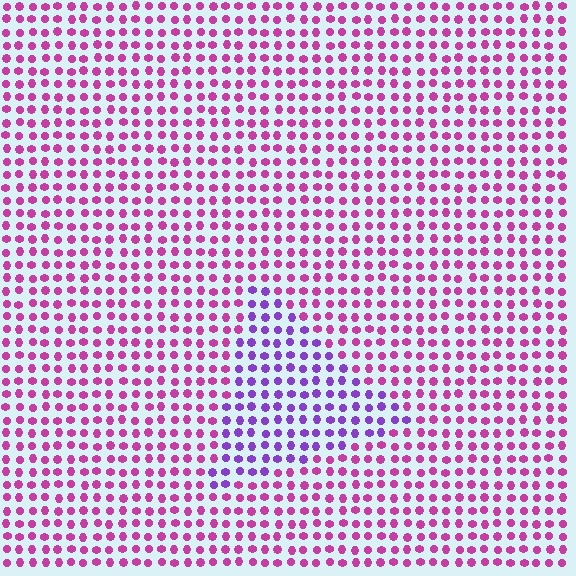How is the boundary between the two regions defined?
The boundary is defined purely by a slight shift in hue (about 44 degrees). Spacing, size, and orientation are identical on both sides.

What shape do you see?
I see a triangle.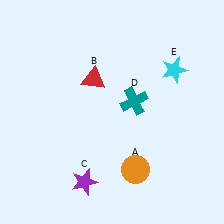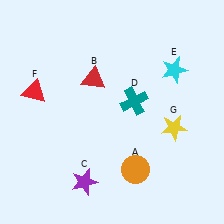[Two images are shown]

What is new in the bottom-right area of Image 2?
A yellow star (G) was added in the bottom-right area of Image 2.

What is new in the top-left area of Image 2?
A red triangle (F) was added in the top-left area of Image 2.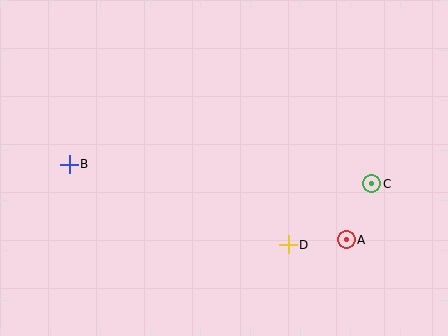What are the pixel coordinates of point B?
Point B is at (69, 164).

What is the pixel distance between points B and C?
The distance between B and C is 303 pixels.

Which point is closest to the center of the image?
Point D at (288, 245) is closest to the center.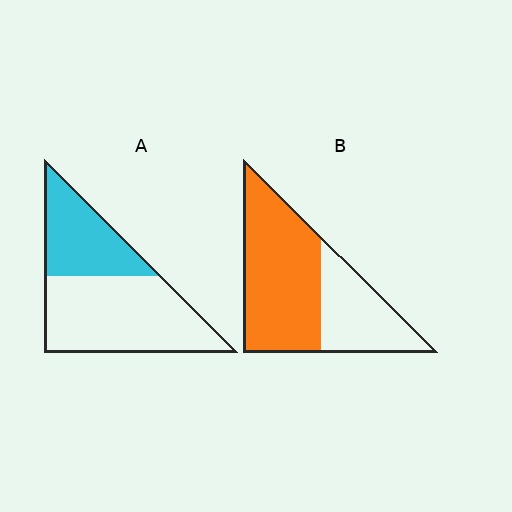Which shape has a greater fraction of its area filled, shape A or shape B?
Shape B.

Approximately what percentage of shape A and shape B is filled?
A is approximately 35% and B is approximately 65%.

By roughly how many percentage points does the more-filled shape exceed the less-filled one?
By roughly 25 percentage points (B over A).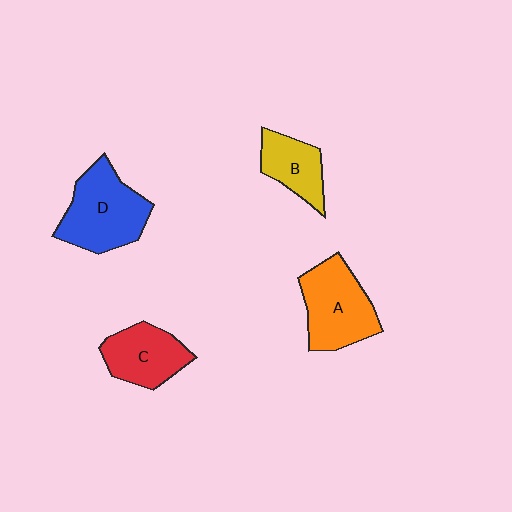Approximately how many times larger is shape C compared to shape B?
Approximately 1.3 times.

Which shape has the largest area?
Shape D (blue).